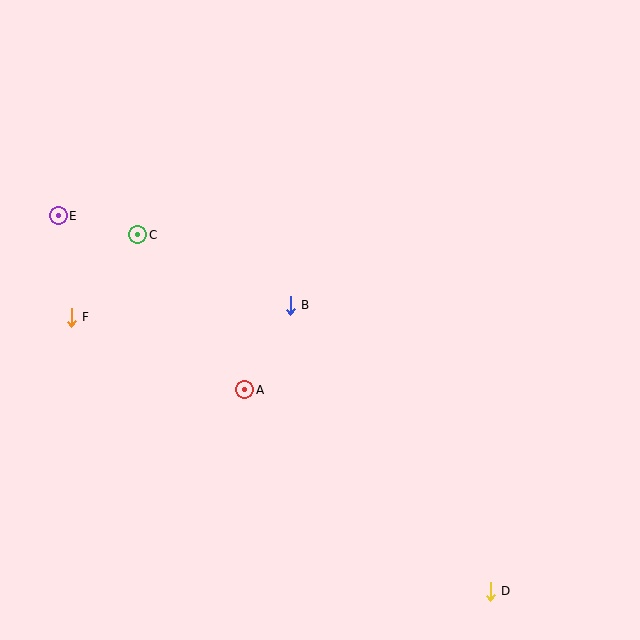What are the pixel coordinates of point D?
Point D is at (490, 591).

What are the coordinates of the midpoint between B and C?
The midpoint between B and C is at (214, 270).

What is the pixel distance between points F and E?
The distance between F and E is 102 pixels.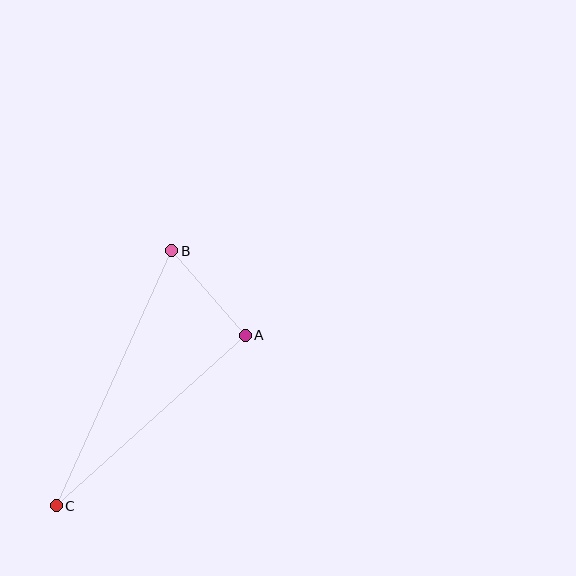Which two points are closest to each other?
Points A and B are closest to each other.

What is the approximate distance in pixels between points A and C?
The distance between A and C is approximately 255 pixels.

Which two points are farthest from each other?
Points B and C are farthest from each other.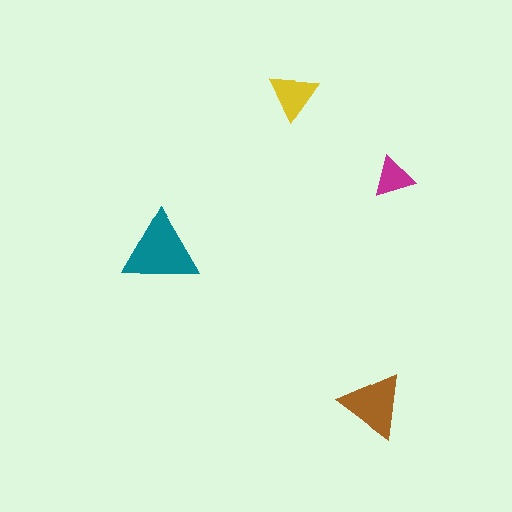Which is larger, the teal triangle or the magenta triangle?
The teal one.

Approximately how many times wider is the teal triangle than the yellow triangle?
About 1.5 times wider.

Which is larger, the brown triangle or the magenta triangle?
The brown one.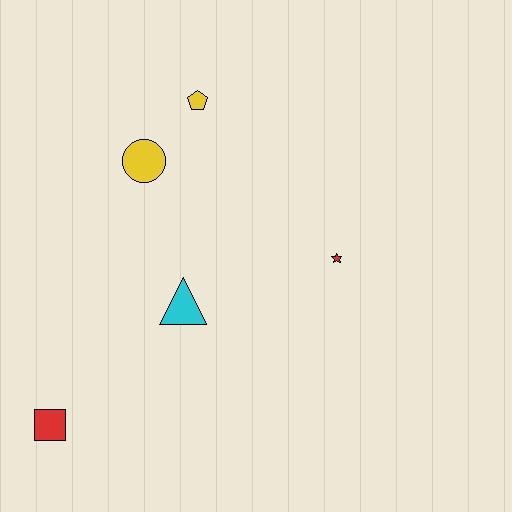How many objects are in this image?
There are 5 objects.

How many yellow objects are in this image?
There are 2 yellow objects.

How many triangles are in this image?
There is 1 triangle.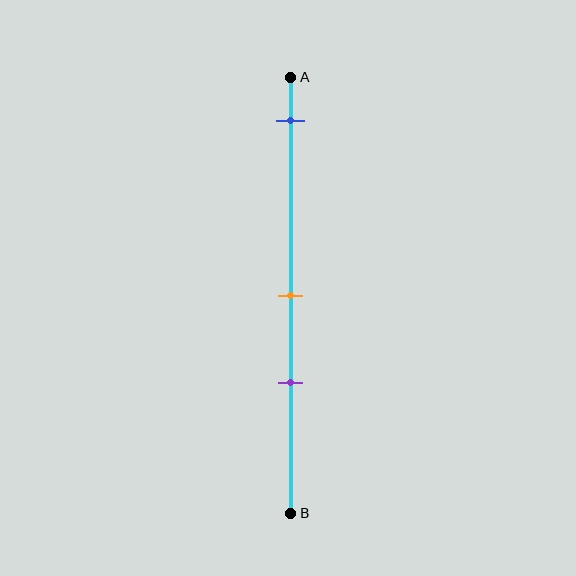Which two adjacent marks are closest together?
The orange and purple marks are the closest adjacent pair.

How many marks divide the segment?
There are 3 marks dividing the segment.